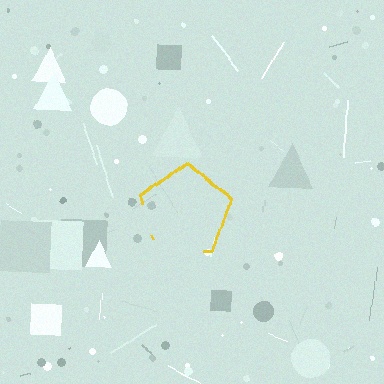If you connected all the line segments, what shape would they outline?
They would outline a pentagon.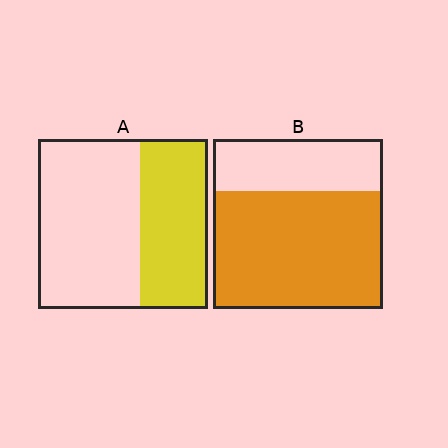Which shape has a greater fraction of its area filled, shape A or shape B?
Shape B.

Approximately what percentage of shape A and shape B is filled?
A is approximately 40% and B is approximately 70%.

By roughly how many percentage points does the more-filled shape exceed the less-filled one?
By roughly 30 percentage points (B over A).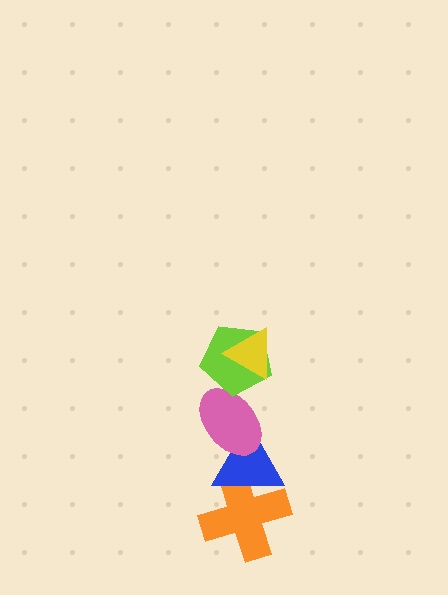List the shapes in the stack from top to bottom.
From top to bottom: the yellow triangle, the lime pentagon, the pink ellipse, the blue triangle, the orange cross.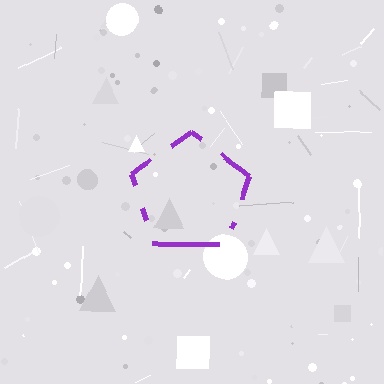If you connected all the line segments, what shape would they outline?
They would outline a pentagon.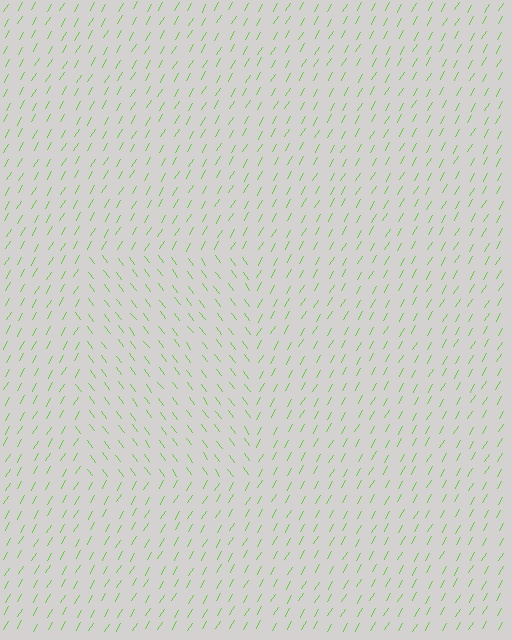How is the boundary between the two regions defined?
The boundary is defined purely by a change in line orientation (approximately 67 degrees difference). All lines are the same color and thickness.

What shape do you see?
I see a rectangle.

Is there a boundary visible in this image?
Yes, there is a texture boundary formed by a change in line orientation.